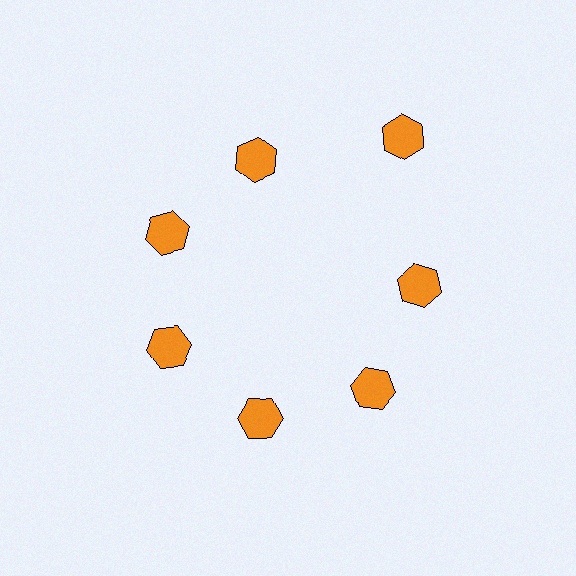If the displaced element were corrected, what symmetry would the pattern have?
It would have 7-fold rotational symmetry — the pattern would map onto itself every 51 degrees.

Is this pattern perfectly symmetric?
No. The 7 orange hexagons are arranged in a ring, but one element near the 1 o'clock position is pushed outward from the center, breaking the 7-fold rotational symmetry.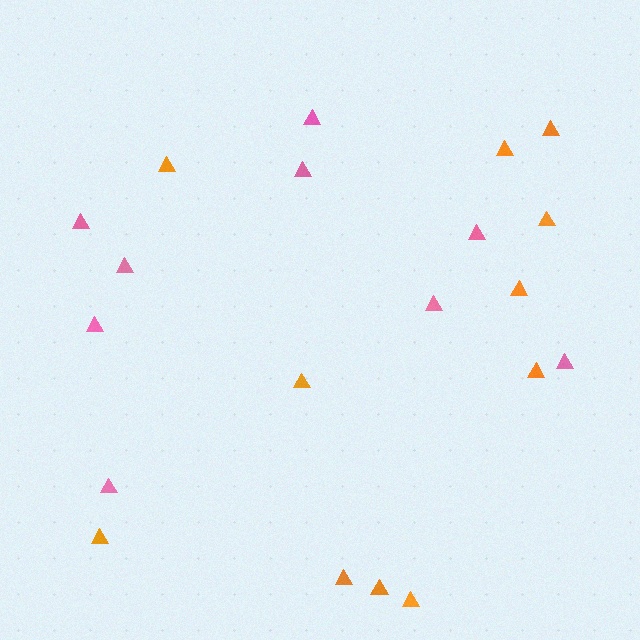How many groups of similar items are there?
There are 2 groups: one group of pink triangles (9) and one group of orange triangles (11).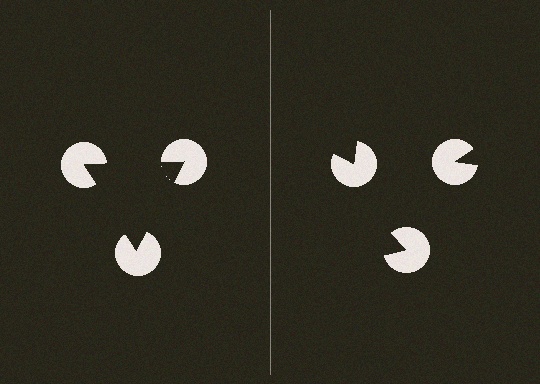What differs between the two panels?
The pac-man discs are positioned identically on both sides; only the wedge orientations differ. On the left they align to a triangle; on the right they are misaligned.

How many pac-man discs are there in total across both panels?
6 — 3 on each side.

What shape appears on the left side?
An illusory triangle.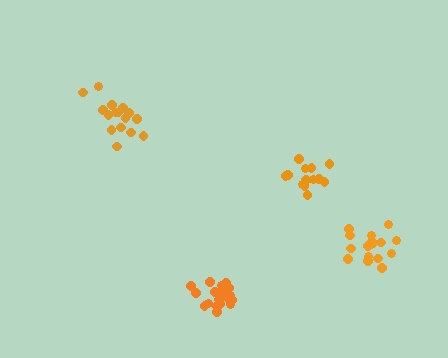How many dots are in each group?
Group 1: 18 dots, Group 2: 16 dots, Group 3: 13 dots, Group 4: 19 dots (66 total).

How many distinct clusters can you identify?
There are 4 distinct clusters.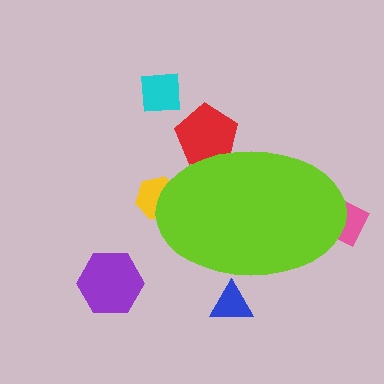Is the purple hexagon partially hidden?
No, the purple hexagon is fully visible.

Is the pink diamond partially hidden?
Yes, the pink diamond is partially hidden behind the lime ellipse.